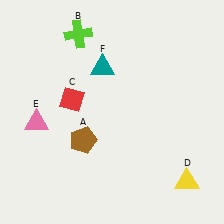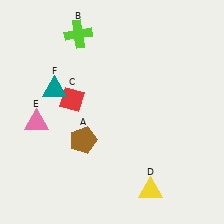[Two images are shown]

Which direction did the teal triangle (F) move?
The teal triangle (F) moved left.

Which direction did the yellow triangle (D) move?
The yellow triangle (D) moved left.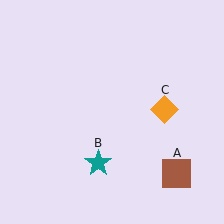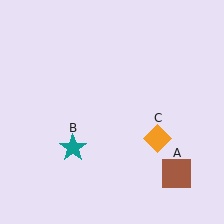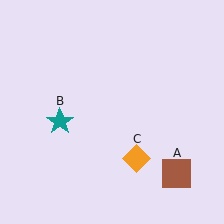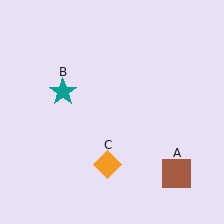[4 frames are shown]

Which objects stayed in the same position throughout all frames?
Brown square (object A) remained stationary.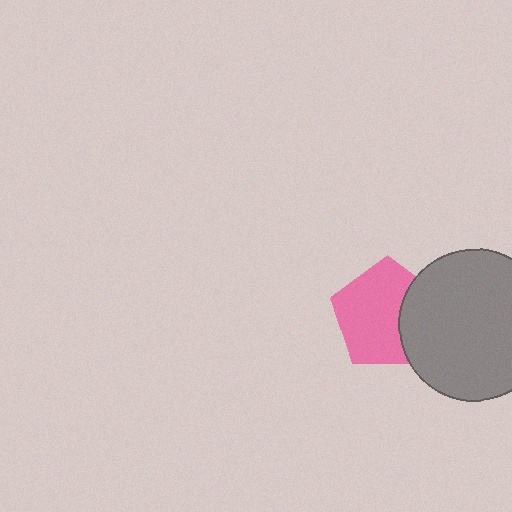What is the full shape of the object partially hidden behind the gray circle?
The partially hidden object is a pink pentagon.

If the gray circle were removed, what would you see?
You would see the complete pink pentagon.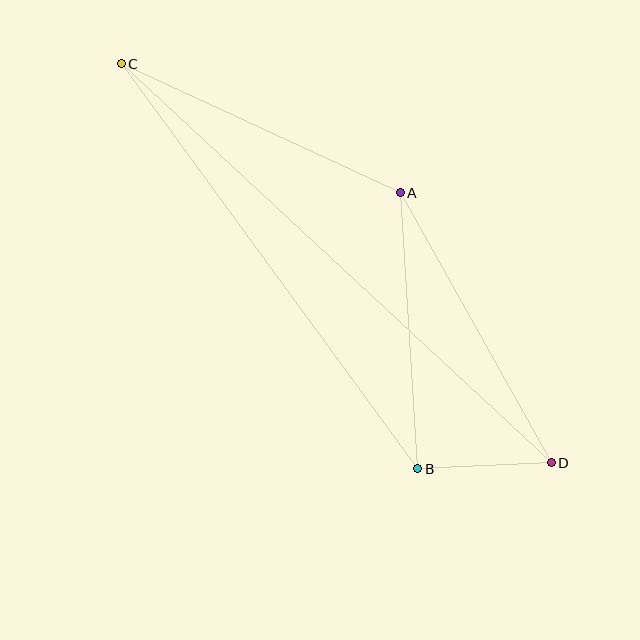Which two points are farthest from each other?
Points C and D are farthest from each other.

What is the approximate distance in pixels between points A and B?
The distance between A and B is approximately 276 pixels.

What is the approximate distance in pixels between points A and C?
The distance between A and C is approximately 307 pixels.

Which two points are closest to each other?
Points B and D are closest to each other.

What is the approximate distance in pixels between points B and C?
The distance between B and C is approximately 502 pixels.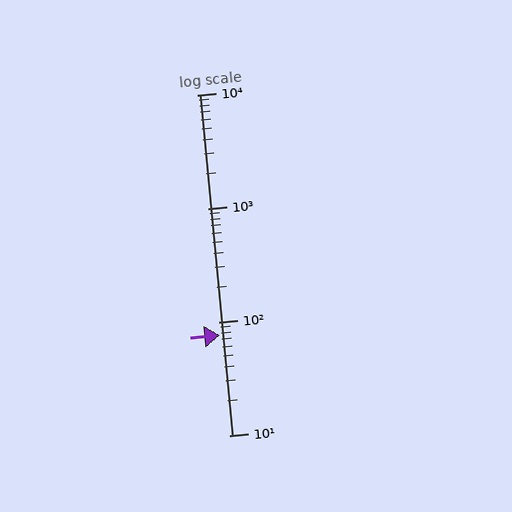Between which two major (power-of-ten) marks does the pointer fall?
The pointer is between 10 and 100.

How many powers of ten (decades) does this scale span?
The scale spans 3 decades, from 10 to 10000.